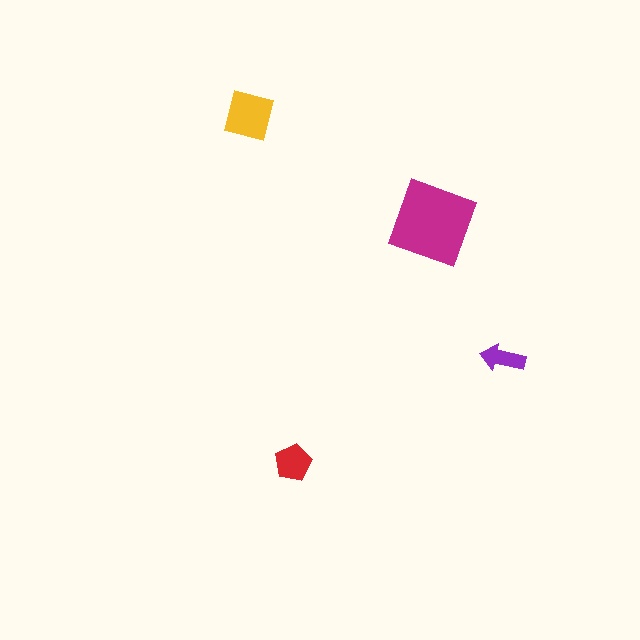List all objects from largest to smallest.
The magenta square, the yellow square, the red pentagon, the purple arrow.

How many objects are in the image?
There are 4 objects in the image.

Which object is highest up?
The yellow square is topmost.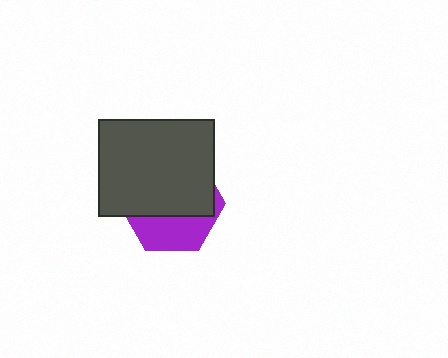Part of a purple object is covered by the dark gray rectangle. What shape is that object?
It is a hexagon.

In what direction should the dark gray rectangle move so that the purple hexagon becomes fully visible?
The dark gray rectangle should move up. That is the shortest direction to clear the overlap and leave the purple hexagon fully visible.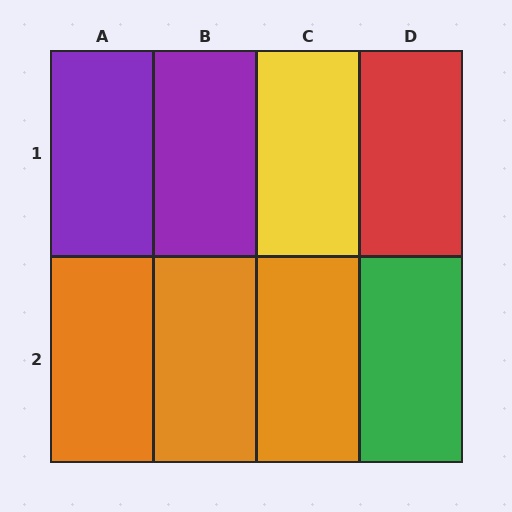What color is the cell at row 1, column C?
Yellow.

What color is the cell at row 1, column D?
Red.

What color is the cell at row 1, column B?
Purple.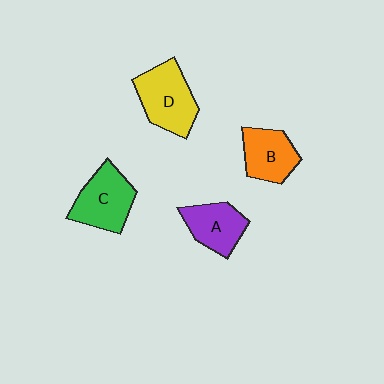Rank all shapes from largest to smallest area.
From largest to smallest: D (yellow), C (green), A (purple), B (orange).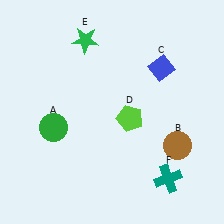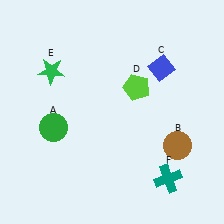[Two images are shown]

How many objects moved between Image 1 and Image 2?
2 objects moved between the two images.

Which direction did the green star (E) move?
The green star (E) moved left.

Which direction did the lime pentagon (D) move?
The lime pentagon (D) moved up.